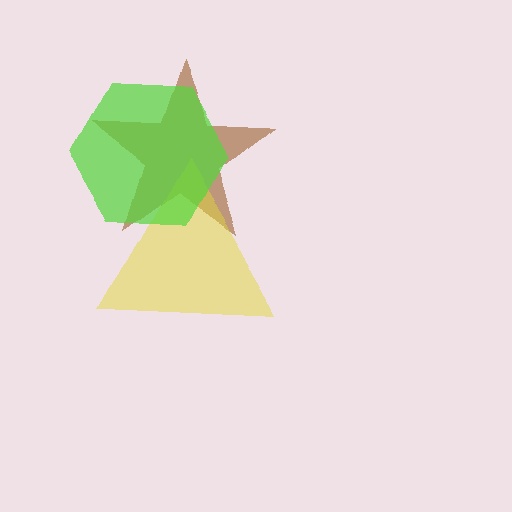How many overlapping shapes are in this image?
There are 3 overlapping shapes in the image.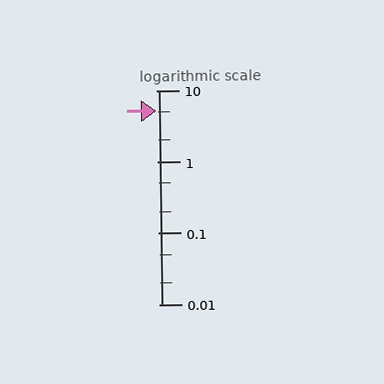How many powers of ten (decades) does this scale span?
The scale spans 3 decades, from 0.01 to 10.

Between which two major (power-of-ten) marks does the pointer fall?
The pointer is between 1 and 10.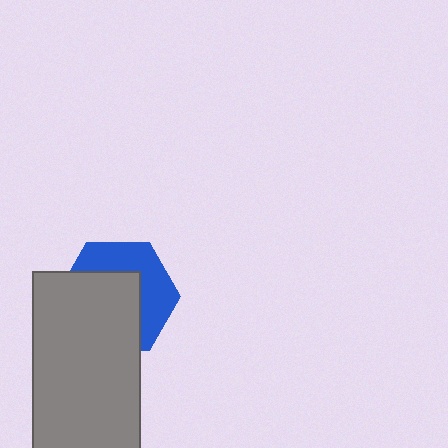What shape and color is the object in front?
The object in front is a gray rectangle.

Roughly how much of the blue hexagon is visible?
A small part of it is visible (roughly 43%).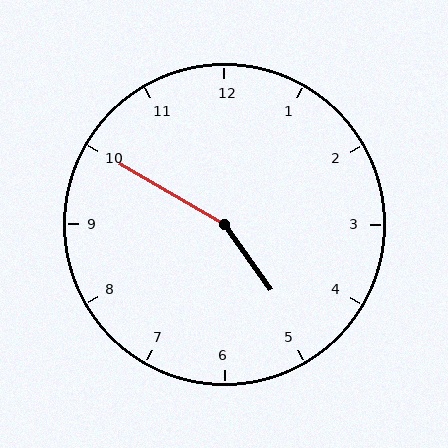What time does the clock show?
4:50.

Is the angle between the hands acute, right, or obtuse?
It is obtuse.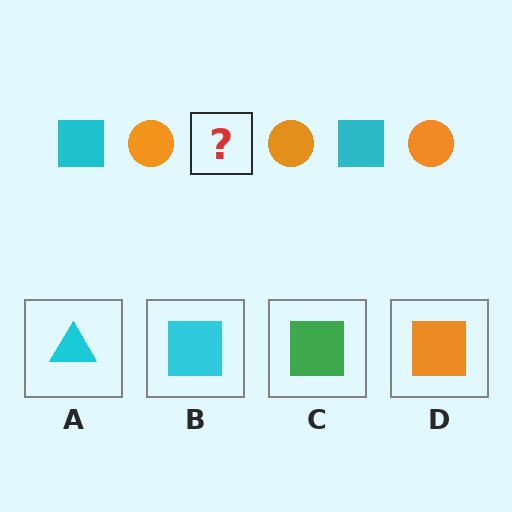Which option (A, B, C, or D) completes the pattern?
B.